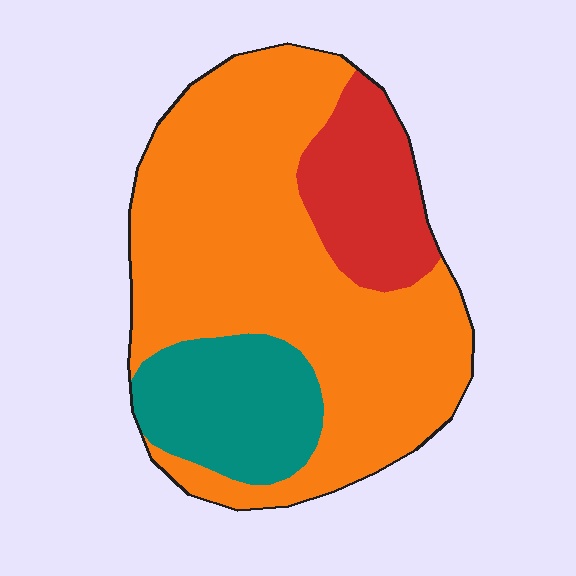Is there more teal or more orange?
Orange.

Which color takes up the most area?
Orange, at roughly 65%.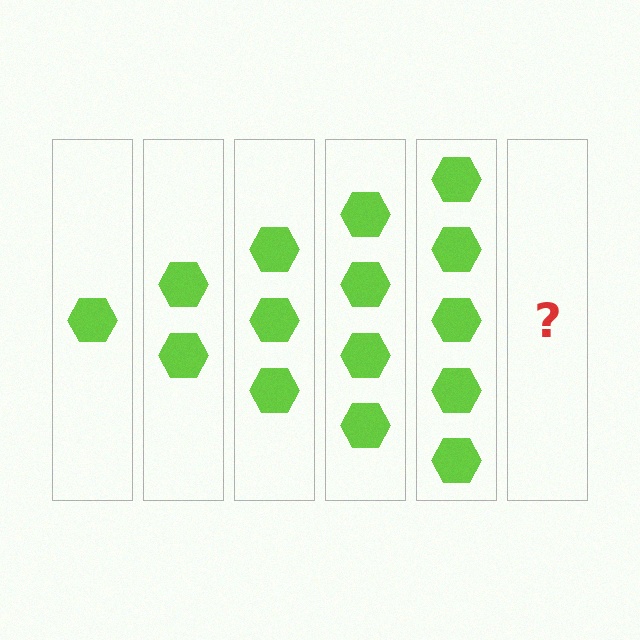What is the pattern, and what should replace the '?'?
The pattern is that each step adds one more hexagon. The '?' should be 6 hexagons.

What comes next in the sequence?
The next element should be 6 hexagons.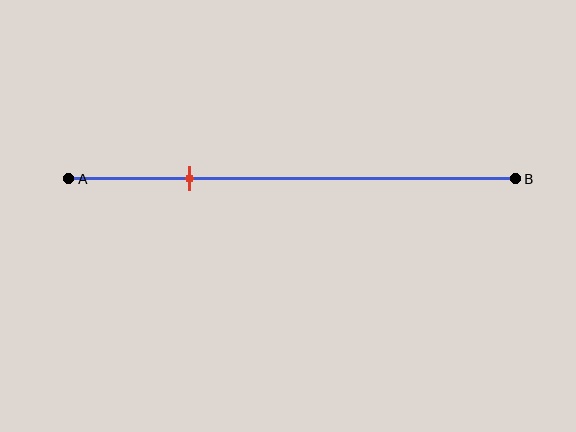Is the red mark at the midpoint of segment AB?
No, the mark is at about 25% from A, not at the 50% midpoint.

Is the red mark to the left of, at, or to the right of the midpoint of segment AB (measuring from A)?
The red mark is to the left of the midpoint of segment AB.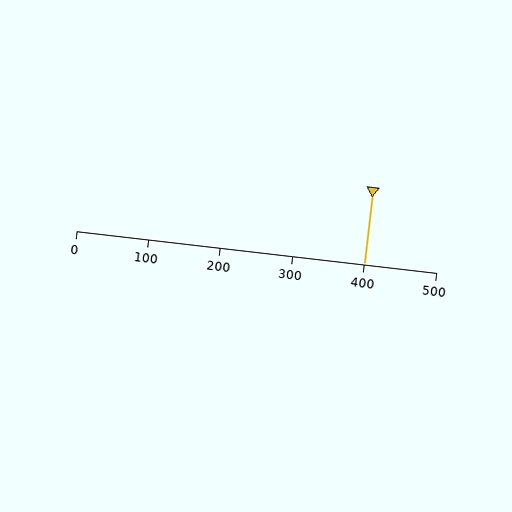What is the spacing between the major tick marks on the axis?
The major ticks are spaced 100 apart.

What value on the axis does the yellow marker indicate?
The marker indicates approximately 400.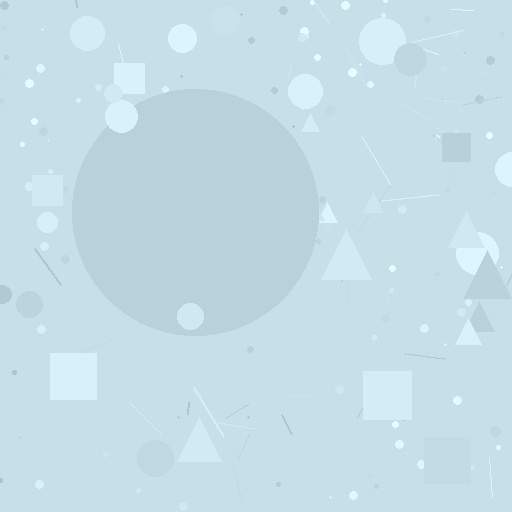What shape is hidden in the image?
A circle is hidden in the image.